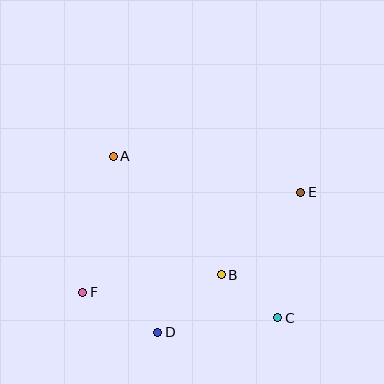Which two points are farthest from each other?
Points E and F are farthest from each other.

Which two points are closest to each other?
Points B and C are closest to each other.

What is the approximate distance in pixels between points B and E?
The distance between B and E is approximately 114 pixels.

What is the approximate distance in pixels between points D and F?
The distance between D and F is approximately 85 pixels.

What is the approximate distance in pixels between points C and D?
The distance between C and D is approximately 121 pixels.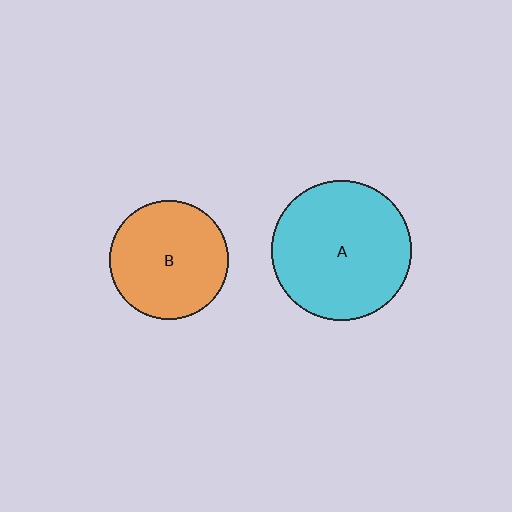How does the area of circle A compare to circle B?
Approximately 1.4 times.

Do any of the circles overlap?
No, none of the circles overlap.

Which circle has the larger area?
Circle A (cyan).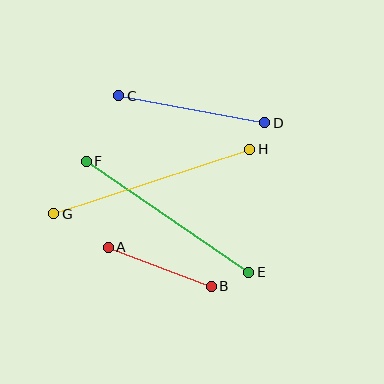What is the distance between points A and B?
The distance is approximately 110 pixels.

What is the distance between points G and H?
The distance is approximately 206 pixels.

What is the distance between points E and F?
The distance is approximately 197 pixels.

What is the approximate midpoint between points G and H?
The midpoint is at approximately (152, 181) pixels.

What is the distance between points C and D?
The distance is approximately 149 pixels.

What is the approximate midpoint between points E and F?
The midpoint is at approximately (167, 217) pixels.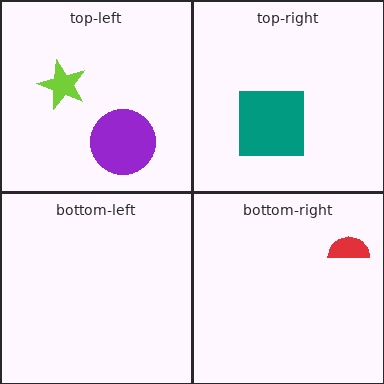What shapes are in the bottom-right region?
The red semicircle.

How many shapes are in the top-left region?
2.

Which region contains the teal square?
The top-right region.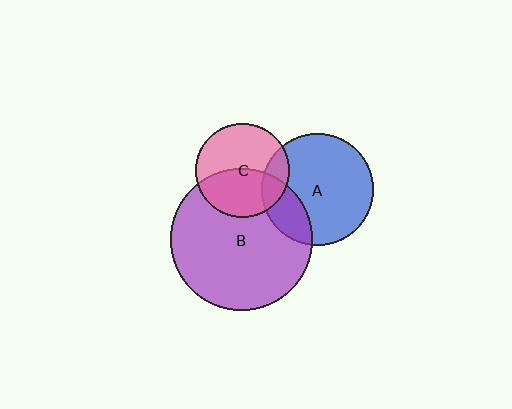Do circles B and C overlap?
Yes.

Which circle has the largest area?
Circle B (purple).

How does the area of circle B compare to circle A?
Approximately 1.6 times.